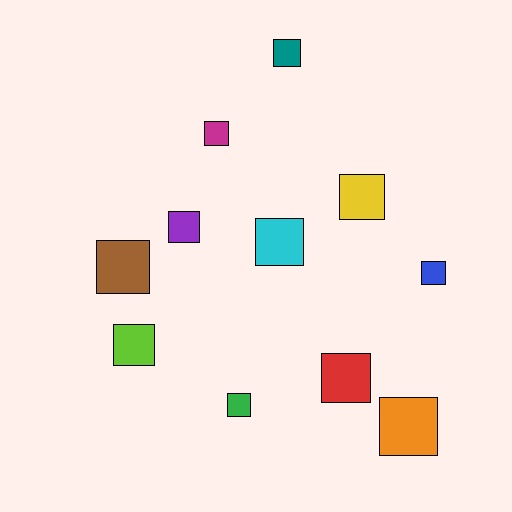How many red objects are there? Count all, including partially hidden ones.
There is 1 red object.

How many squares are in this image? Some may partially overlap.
There are 11 squares.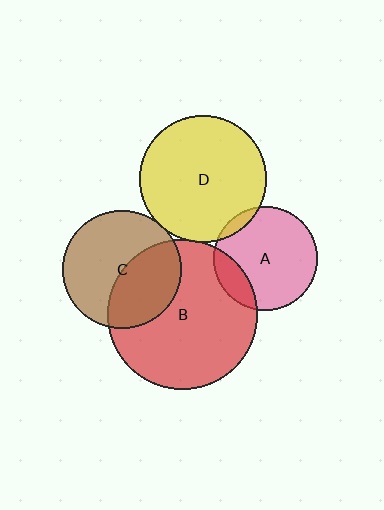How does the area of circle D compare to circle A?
Approximately 1.5 times.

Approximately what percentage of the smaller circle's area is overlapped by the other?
Approximately 40%.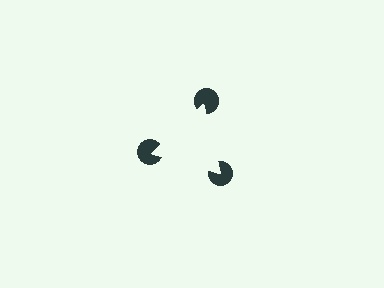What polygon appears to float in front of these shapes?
An illusory triangle — its edges are inferred from the aligned wedge cuts in the pac-man discs, not physically drawn.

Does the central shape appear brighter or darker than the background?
It typically appears slightly brighter than the background, even though no actual brightness change is drawn.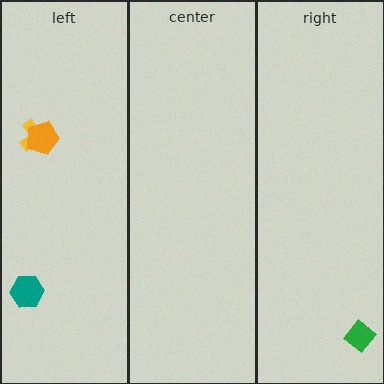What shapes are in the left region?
The yellow cross, the teal hexagon, the orange pentagon.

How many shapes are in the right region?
1.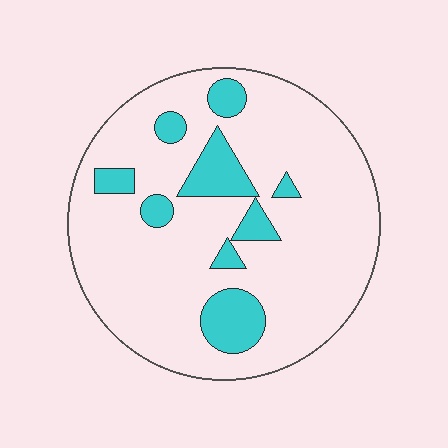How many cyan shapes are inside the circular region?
9.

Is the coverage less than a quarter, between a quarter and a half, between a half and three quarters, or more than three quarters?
Less than a quarter.